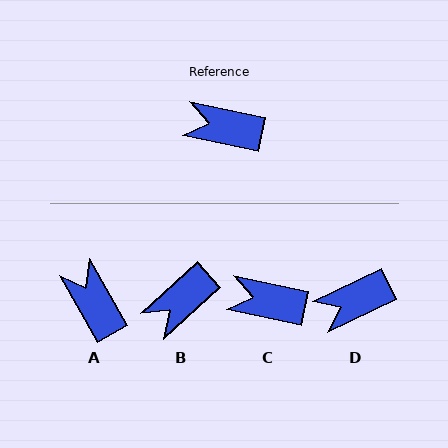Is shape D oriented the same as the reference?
No, it is off by about 37 degrees.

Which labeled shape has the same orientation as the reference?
C.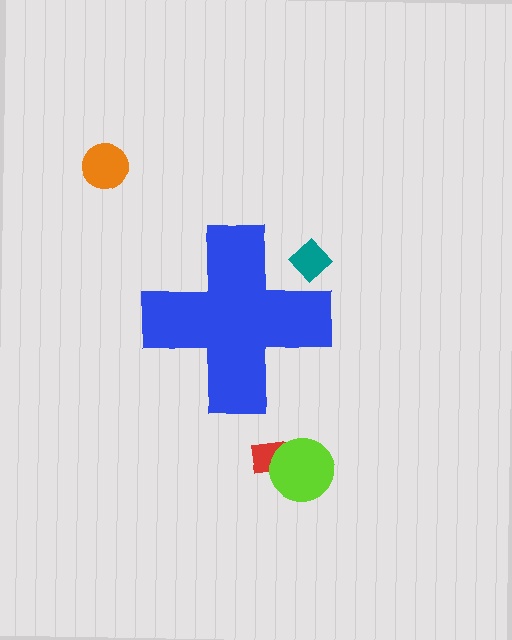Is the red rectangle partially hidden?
No, the red rectangle is fully visible.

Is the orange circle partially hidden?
No, the orange circle is fully visible.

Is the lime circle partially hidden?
No, the lime circle is fully visible.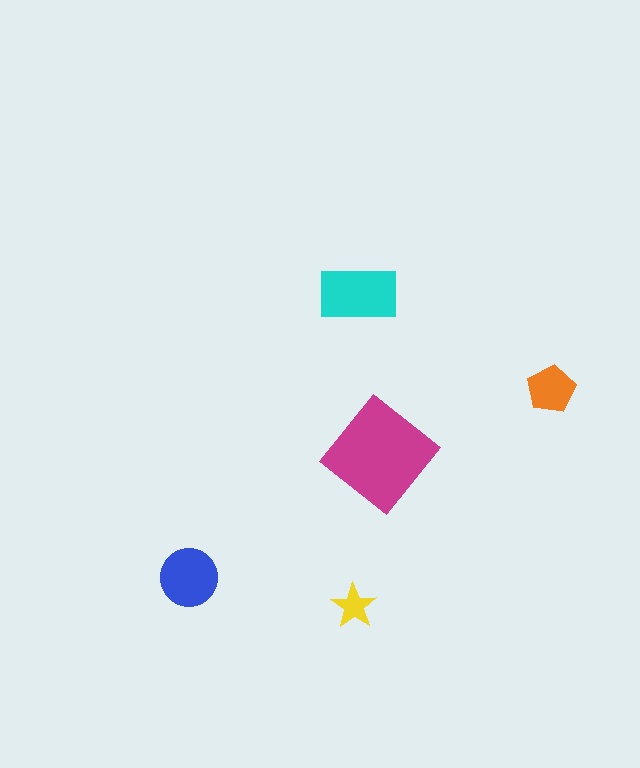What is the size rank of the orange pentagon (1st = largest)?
4th.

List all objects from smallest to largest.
The yellow star, the orange pentagon, the blue circle, the cyan rectangle, the magenta diamond.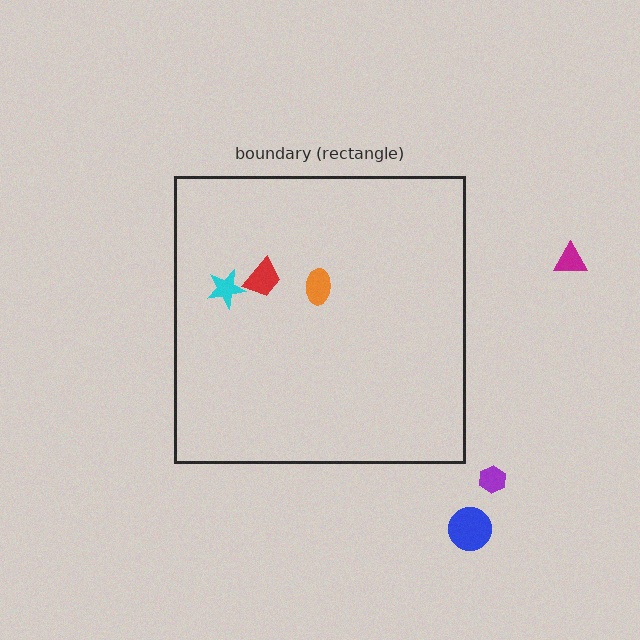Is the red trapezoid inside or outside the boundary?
Inside.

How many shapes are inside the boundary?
3 inside, 3 outside.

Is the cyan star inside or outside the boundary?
Inside.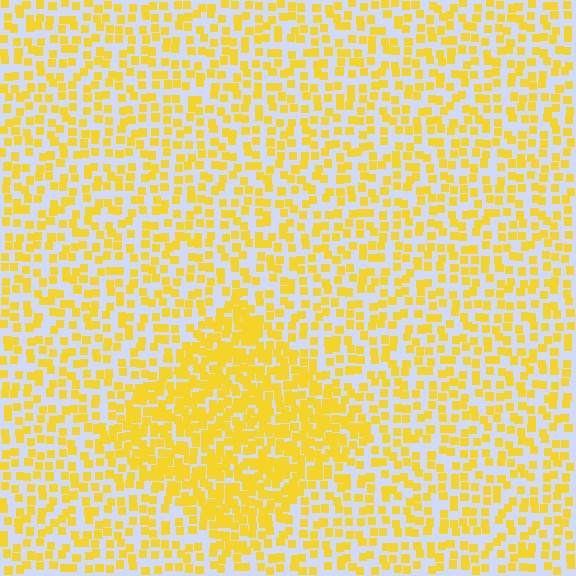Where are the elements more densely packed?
The elements are more densely packed inside the diamond boundary.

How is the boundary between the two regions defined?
The boundary is defined by a change in element density (approximately 1.9x ratio). All elements are the same color, size, and shape.